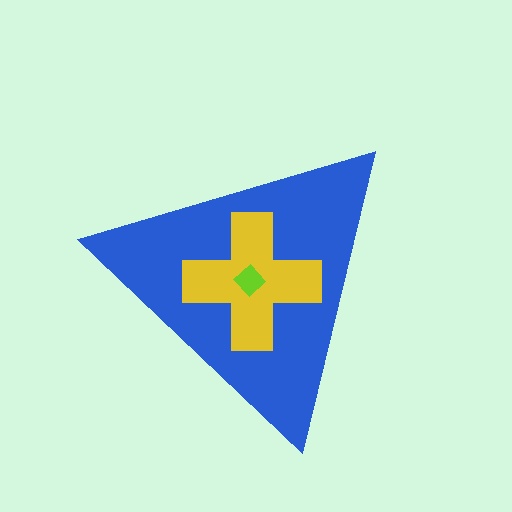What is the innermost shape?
The lime diamond.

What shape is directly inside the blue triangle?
The yellow cross.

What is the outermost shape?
The blue triangle.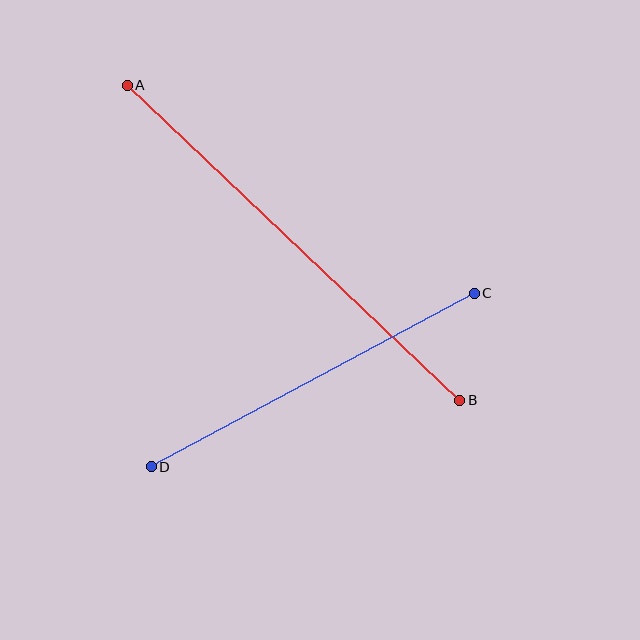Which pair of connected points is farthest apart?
Points A and B are farthest apart.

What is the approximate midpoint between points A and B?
The midpoint is at approximately (293, 243) pixels.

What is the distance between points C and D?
The distance is approximately 367 pixels.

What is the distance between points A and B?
The distance is approximately 458 pixels.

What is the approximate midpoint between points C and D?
The midpoint is at approximately (313, 380) pixels.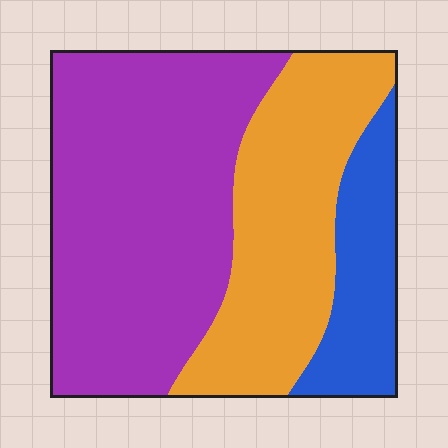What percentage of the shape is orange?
Orange covers about 30% of the shape.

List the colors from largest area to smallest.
From largest to smallest: purple, orange, blue.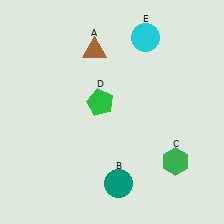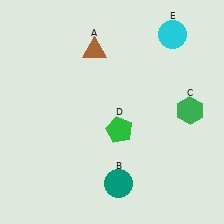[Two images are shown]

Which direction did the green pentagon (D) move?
The green pentagon (D) moved down.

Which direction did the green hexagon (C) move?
The green hexagon (C) moved up.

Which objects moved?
The objects that moved are: the green hexagon (C), the green pentagon (D), the cyan circle (E).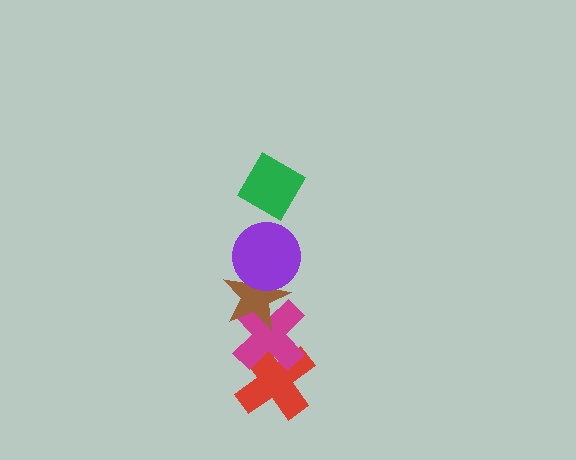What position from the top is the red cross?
The red cross is 5th from the top.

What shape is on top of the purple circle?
The green diamond is on top of the purple circle.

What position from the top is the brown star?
The brown star is 3rd from the top.